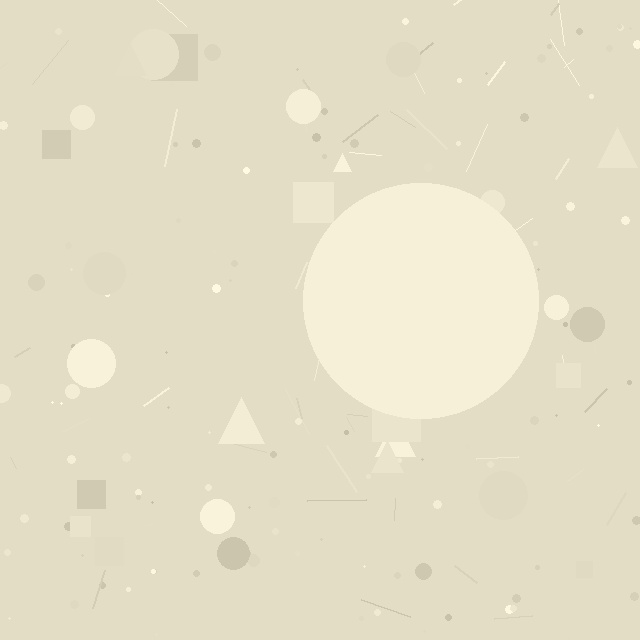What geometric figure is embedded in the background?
A circle is embedded in the background.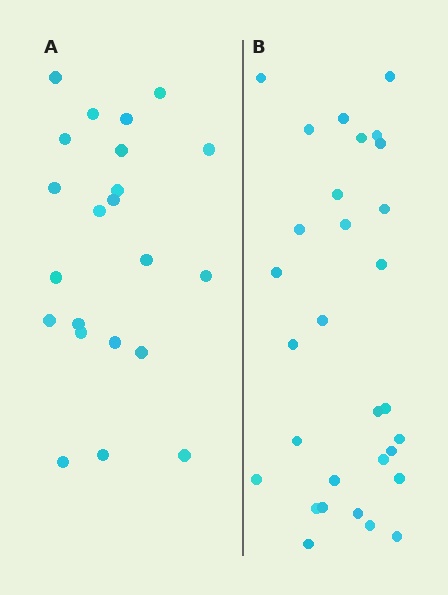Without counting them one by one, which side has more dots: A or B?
Region B (the right region) has more dots.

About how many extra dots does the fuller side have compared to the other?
Region B has roughly 8 or so more dots than region A.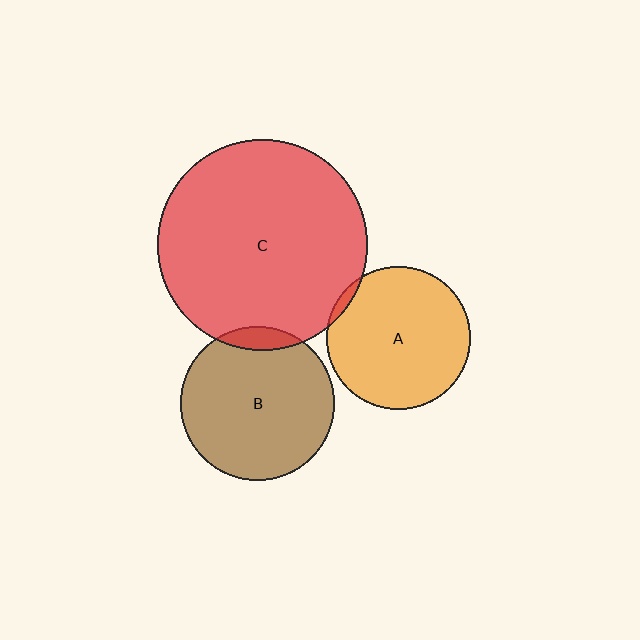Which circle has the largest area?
Circle C (red).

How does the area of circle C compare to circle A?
Approximately 2.2 times.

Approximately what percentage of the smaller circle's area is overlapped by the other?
Approximately 5%.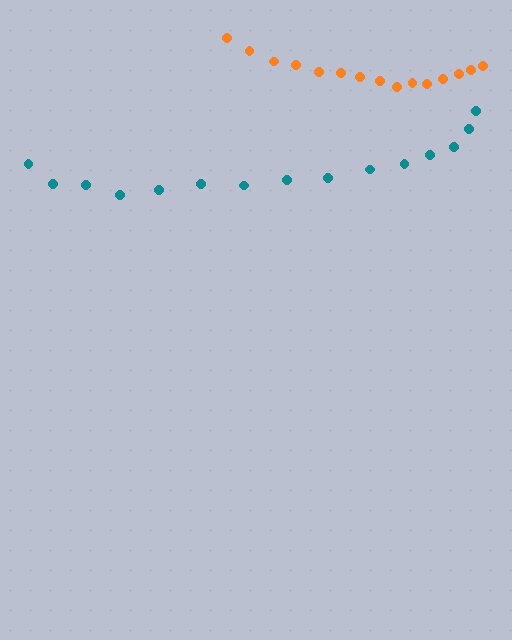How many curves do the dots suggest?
There are 2 distinct paths.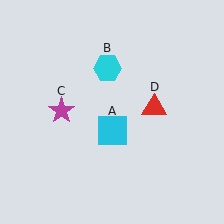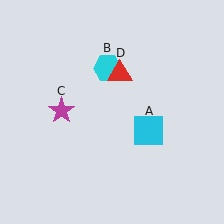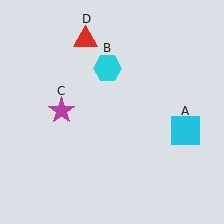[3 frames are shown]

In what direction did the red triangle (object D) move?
The red triangle (object D) moved up and to the left.